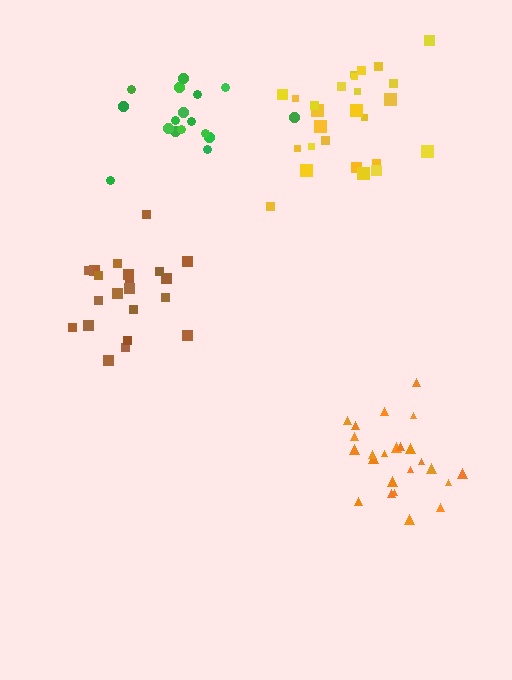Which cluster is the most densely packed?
Orange.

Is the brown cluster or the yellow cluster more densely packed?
Yellow.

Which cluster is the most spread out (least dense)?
Brown.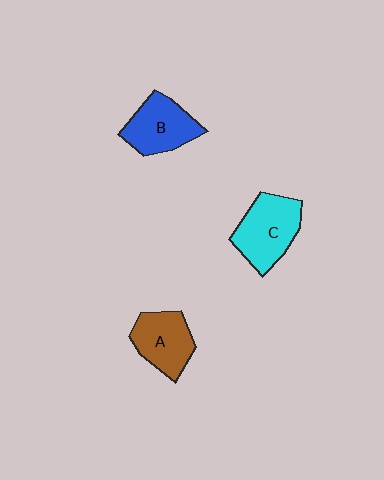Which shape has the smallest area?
Shape A (brown).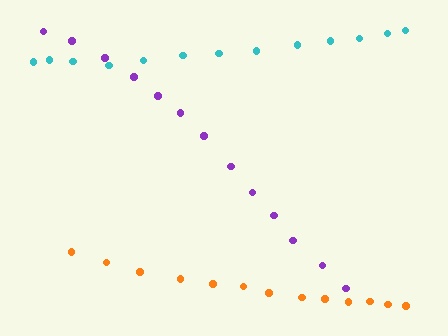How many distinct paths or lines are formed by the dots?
There are 3 distinct paths.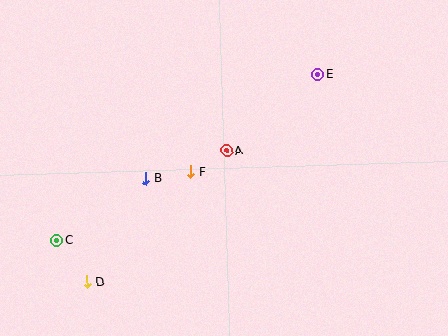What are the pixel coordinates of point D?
Point D is at (87, 282).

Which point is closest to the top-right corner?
Point E is closest to the top-right corner.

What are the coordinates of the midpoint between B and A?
The midpoint between B and A is at (186, 165).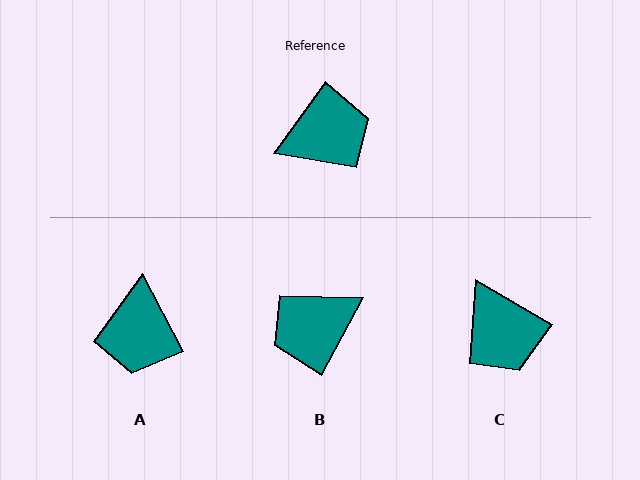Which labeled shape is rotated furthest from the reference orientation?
B, about 172 degrees away.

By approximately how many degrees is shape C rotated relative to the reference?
Approximately 85 degrees clockwise.